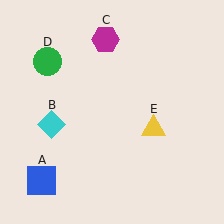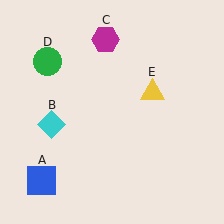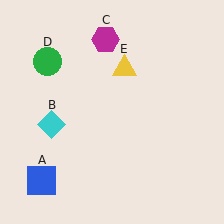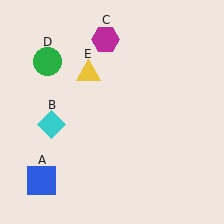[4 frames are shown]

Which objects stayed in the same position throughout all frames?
Blue square (object A) and cyan diamond (object B) and magenta hexagon (object C) and green circle (object D) remained stationary.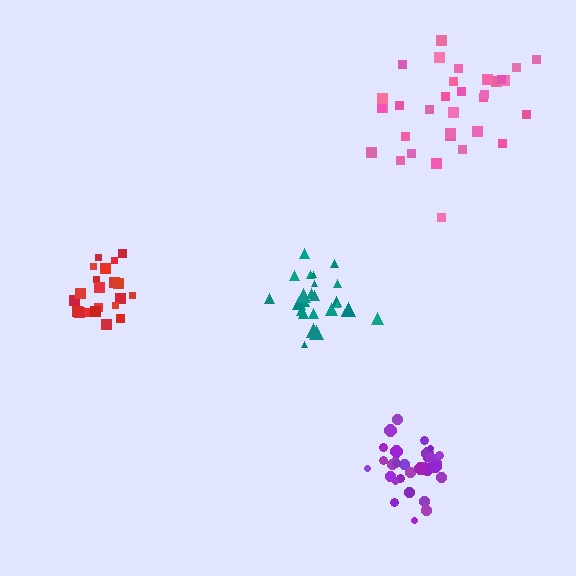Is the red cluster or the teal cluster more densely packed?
Red.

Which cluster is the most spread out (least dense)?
Pink.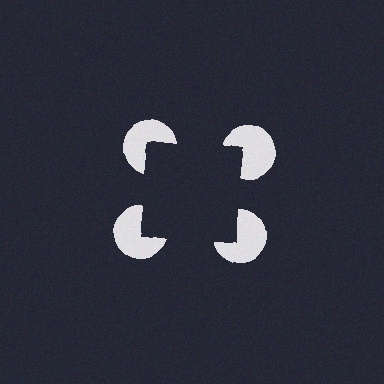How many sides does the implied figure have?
4 sides.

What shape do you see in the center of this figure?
An illusory square — its edges are inferred from the aligned wedge cuts in the pac-man discs, not physically drawn.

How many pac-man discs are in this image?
There are 4 — one at each vertex of the illusory square.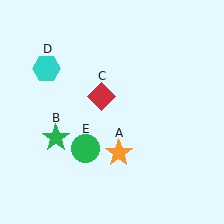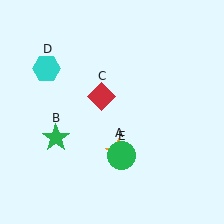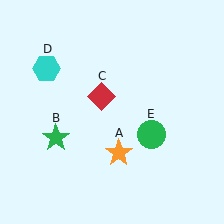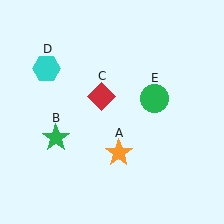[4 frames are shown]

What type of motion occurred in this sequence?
The green circle (object E) rotated counterclockwise around the center of the scene.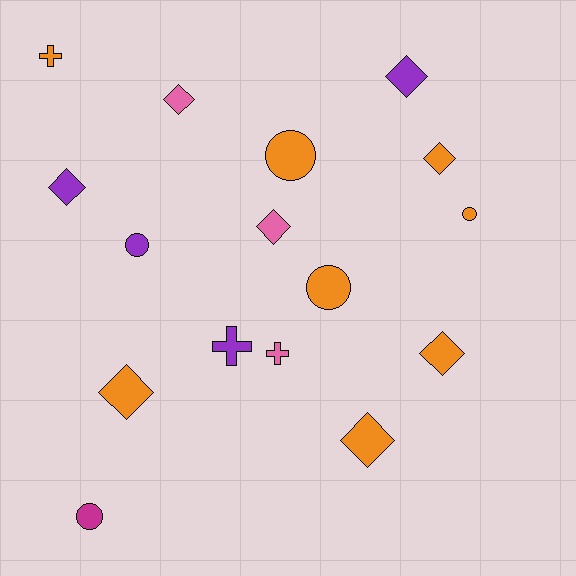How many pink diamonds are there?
There are 2 pink diamonds.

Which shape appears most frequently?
Diamond, with 8 objects.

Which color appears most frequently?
Orange, with 8 objects.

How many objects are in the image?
There are 16 objects.